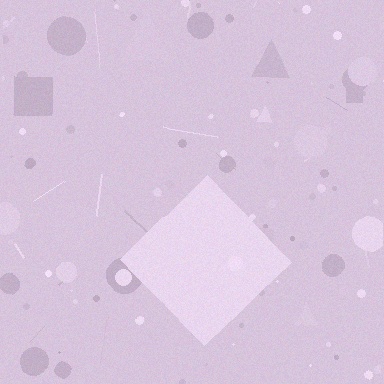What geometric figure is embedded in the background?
A diamond is embedded in the background.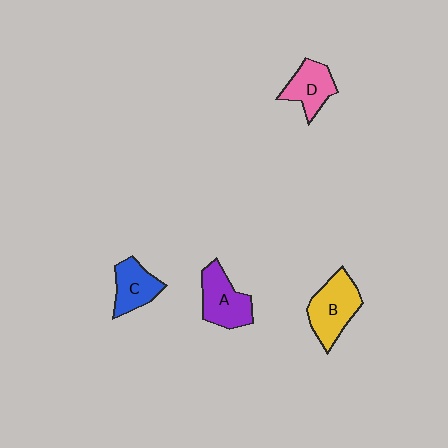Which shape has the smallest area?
Shape C (blue).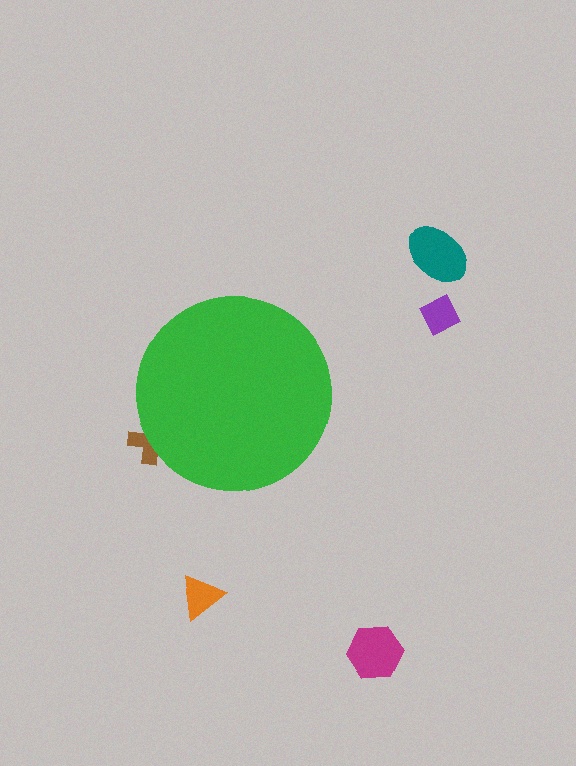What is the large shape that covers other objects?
A green circle.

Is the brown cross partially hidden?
Yes, the brown cross is partially hidden behind the green circle.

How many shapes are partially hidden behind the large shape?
1 shape is partially hidden.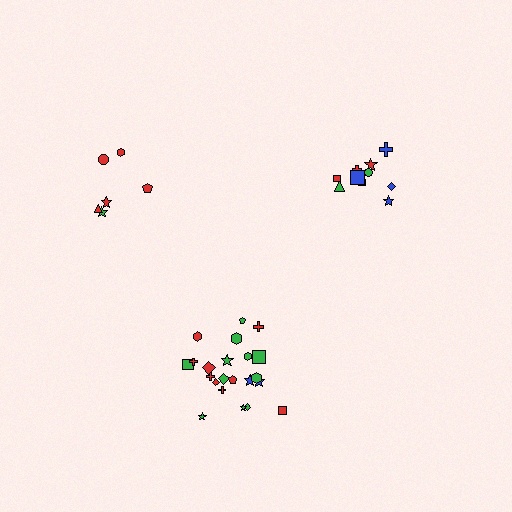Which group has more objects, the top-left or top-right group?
The top-right group.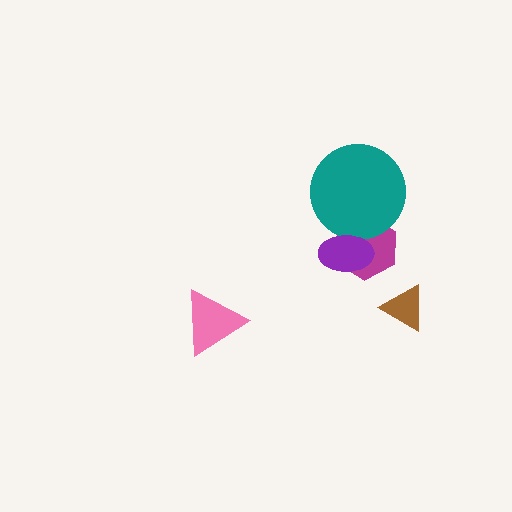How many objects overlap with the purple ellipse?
2 objects overlap with the purple ellipse.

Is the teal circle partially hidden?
Yes, it is partially covered by another shape.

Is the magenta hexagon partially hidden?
Yes, it is partially covered by another shape.